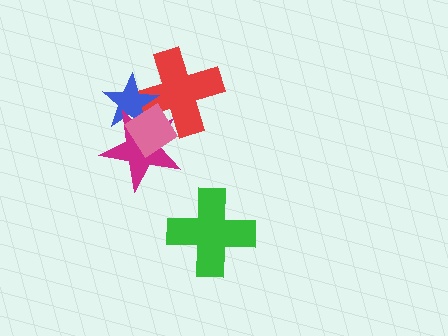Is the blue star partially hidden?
Yes, it is partially covered by another shape.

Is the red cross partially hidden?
Yes, it is partially covered by another shape.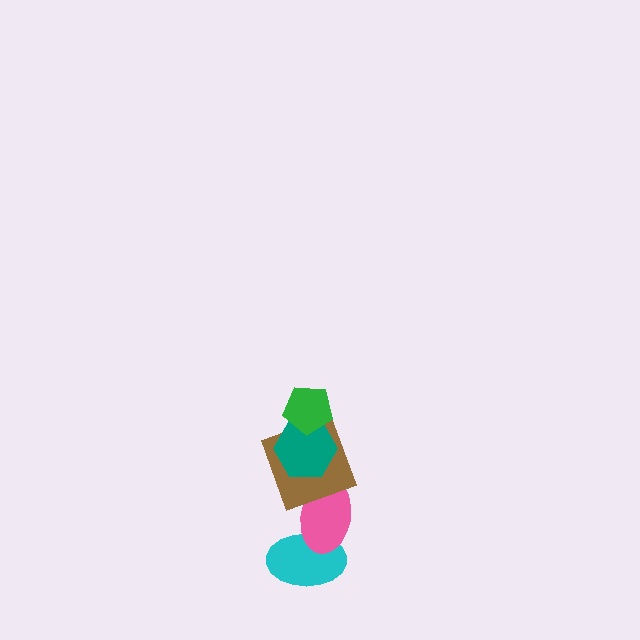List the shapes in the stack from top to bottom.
From top to bottom: the green pentagon, the teal hexagon, the brown square, the pink ellipse, the cyan ellipse.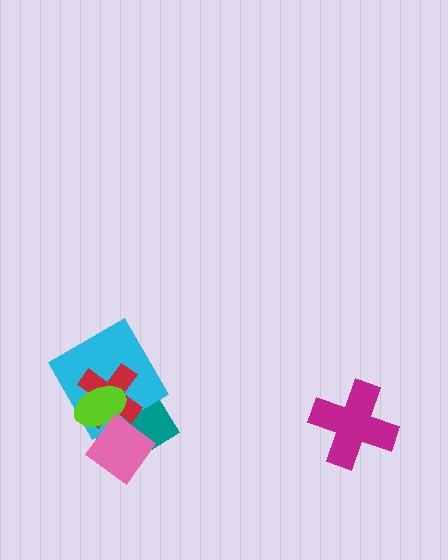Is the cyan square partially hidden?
Yes, it is partially covered by another shape.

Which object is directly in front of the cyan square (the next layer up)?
The red cross is directly in front of the cyan square.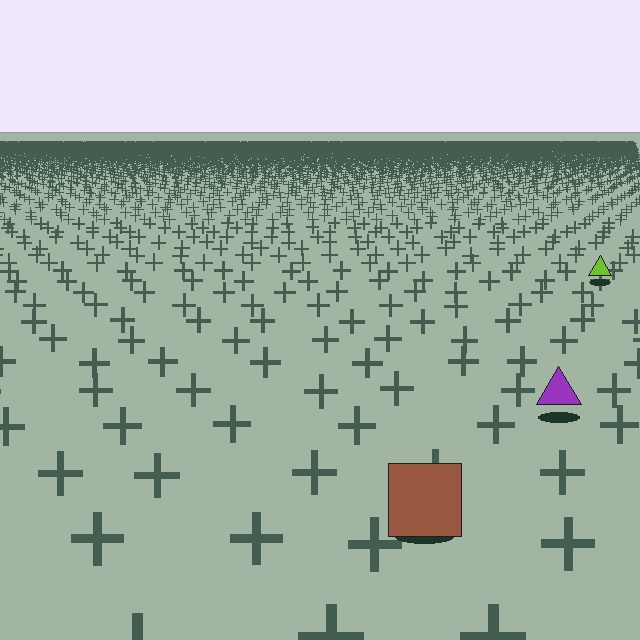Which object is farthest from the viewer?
The lime triangle is farthest from the viewer. It appears smaller and the ground texture around it is denser.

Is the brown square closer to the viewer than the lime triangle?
Yes. The brown square is closer — you can tell from the texture gradient: the ground texture is coarser near it.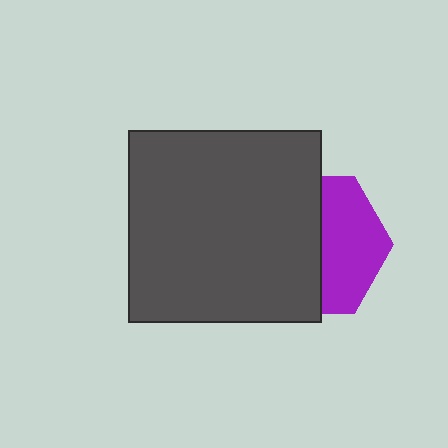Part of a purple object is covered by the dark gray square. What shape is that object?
It is a hexagon.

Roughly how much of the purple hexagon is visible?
A small part of it is visible (roughly 45%).